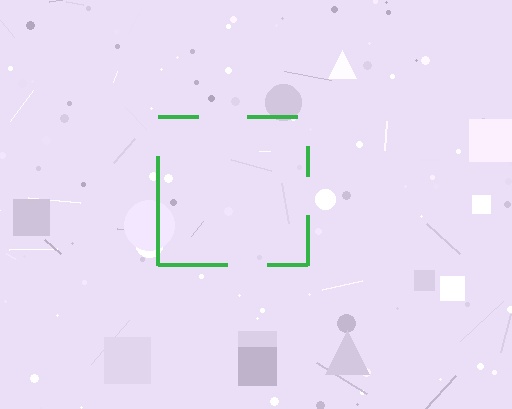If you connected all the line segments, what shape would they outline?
They would outline a square.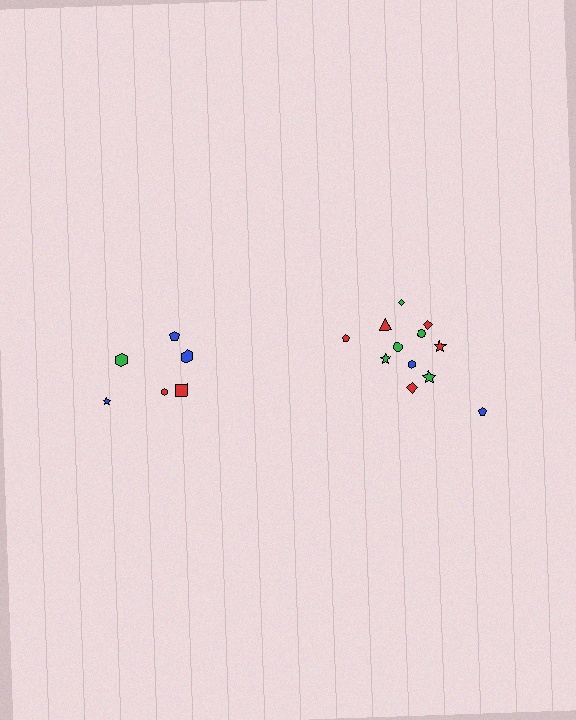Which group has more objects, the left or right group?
The right group.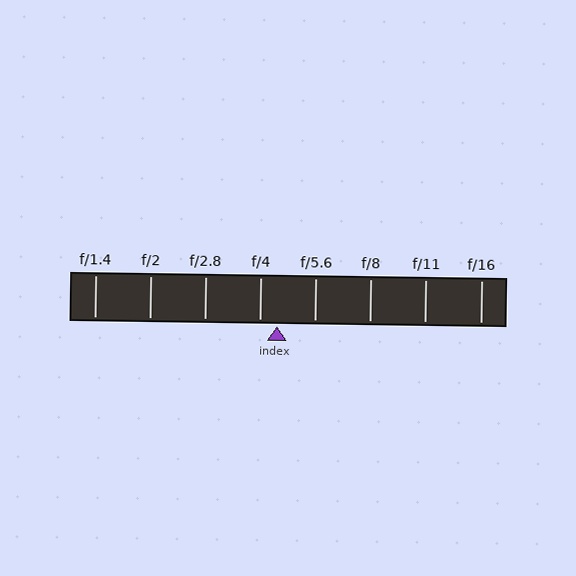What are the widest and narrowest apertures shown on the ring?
The widest aperture shown is f/1.4 and the narrowest is f/16.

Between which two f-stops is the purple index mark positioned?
The index mark is between f/4 and f/5.6.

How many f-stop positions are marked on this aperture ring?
There are 8 f-stop positions marked.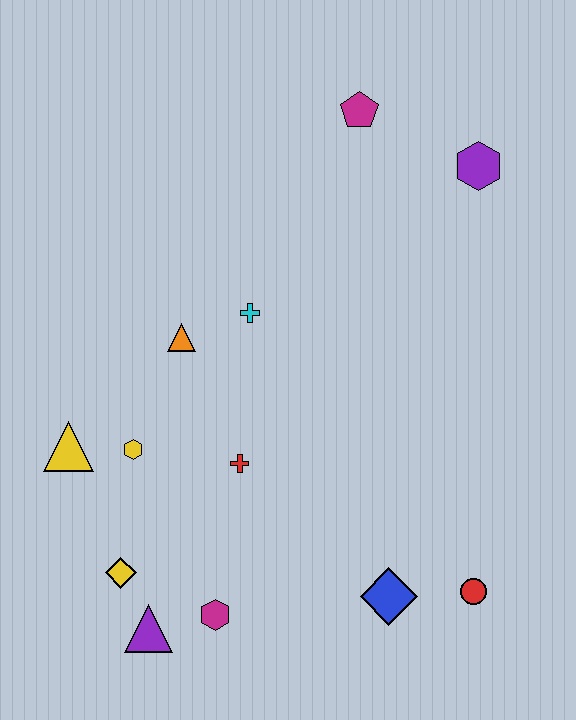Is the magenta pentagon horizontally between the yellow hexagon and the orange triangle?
No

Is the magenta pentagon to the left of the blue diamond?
Yes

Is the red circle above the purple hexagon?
No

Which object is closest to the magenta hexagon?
The purple triangle is closest to the magenta hexagon.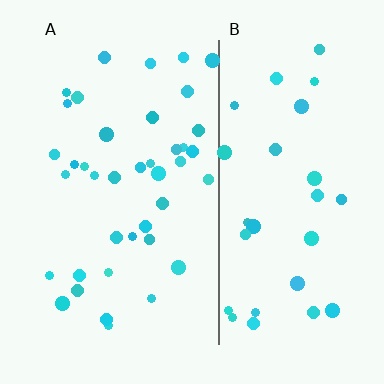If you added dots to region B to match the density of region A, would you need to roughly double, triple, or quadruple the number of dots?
Approximately double.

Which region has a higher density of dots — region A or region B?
A (the left).